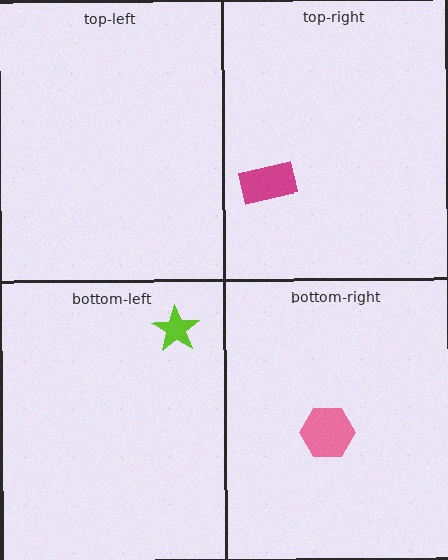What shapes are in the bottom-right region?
The pink hexagon.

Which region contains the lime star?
The bottom-left region.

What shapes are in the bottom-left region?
The lime star.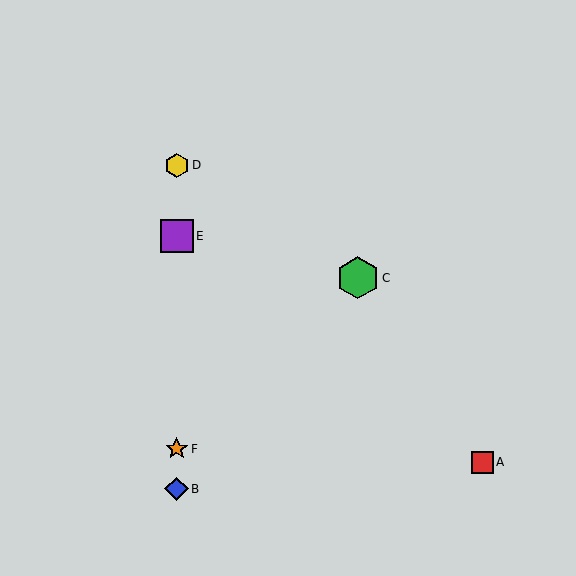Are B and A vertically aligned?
No, B is at x≈177 and A is at x≈482.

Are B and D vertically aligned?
Yes, both are at x≈177.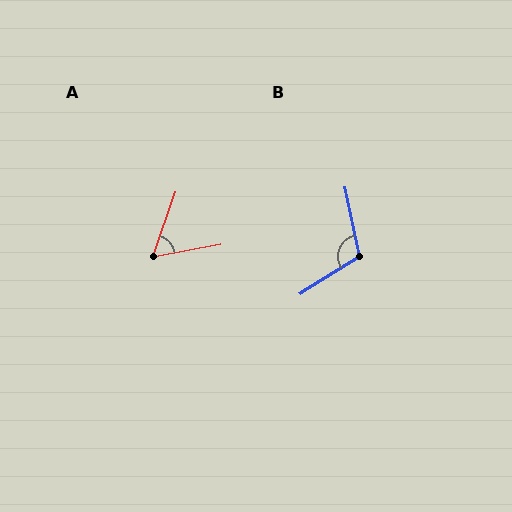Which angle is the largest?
B, at approximately 110 degrees.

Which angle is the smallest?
A, at approximately 60 degrees.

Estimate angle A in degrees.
Approximately 60 degrees.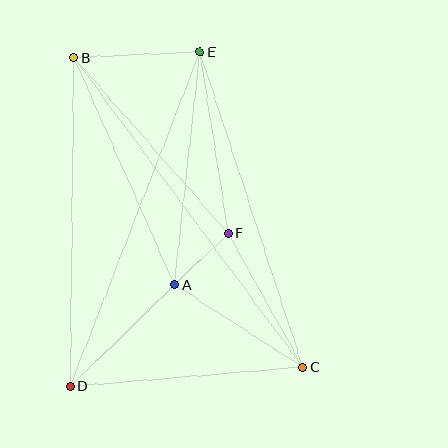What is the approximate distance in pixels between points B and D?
The distance between B and D is approximately 328 pixels.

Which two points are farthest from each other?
Points B and C are farthest from each other.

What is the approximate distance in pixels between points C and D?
The distance between C and D is approximately 234 pixels.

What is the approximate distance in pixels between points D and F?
The distance between D and F is approximately 220 pixels.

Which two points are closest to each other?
Points A and F are closest to each other.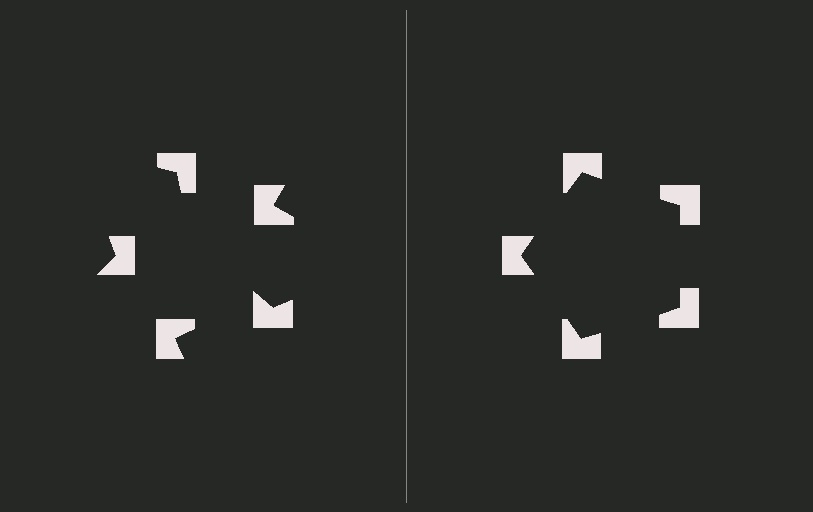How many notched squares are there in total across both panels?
10 — 5 on each side.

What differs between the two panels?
The notched squares are positioned identically on both sides; only the wedge orientations differ. On the right they align to a pentagon; on the left they are misaligned.